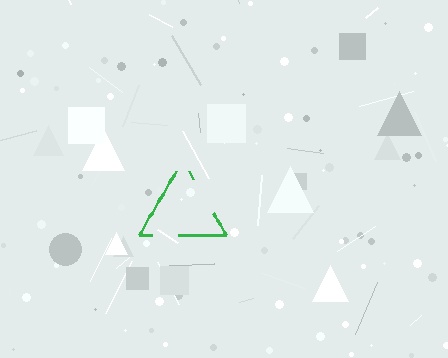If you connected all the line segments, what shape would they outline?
They would outline a triangle.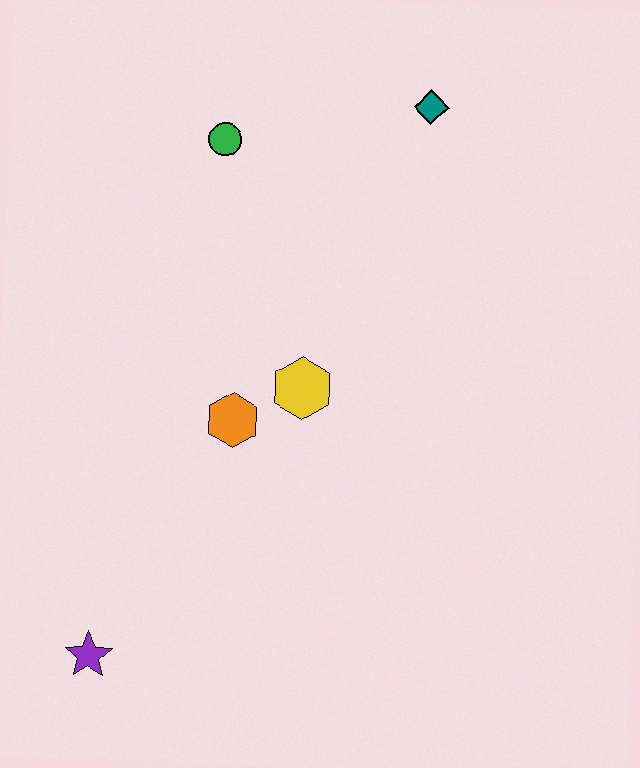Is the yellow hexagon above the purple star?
Yes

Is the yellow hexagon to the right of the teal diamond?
No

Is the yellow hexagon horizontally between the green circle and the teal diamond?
Yes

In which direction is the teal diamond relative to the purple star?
The teal diamond is above the purple star.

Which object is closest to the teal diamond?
The green circle is closest to the teal diamond.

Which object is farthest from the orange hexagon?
The teal diamond is farthest from the orange hexagon.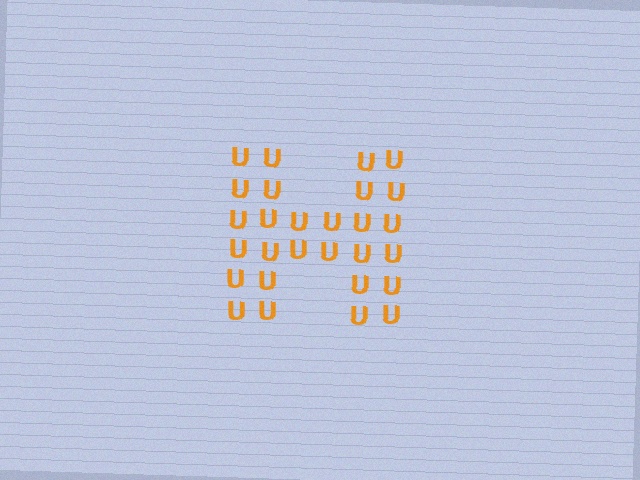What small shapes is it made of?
It is made of small letter U's.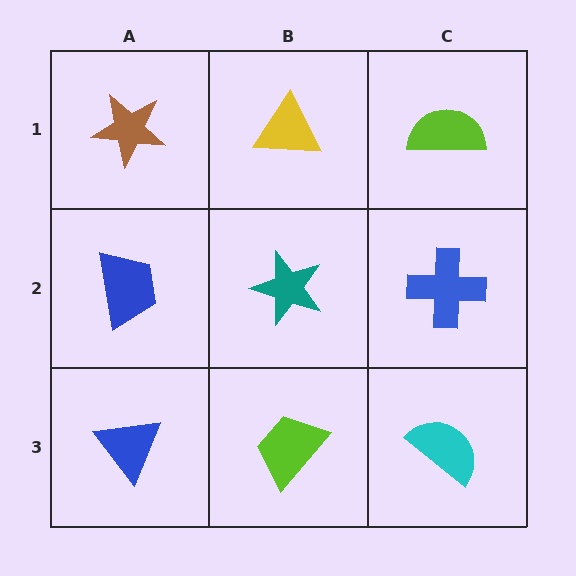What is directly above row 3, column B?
A teal star.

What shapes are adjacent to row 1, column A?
A blue trapezoid (row 2, column A), a yellow triangle (row 1, column B).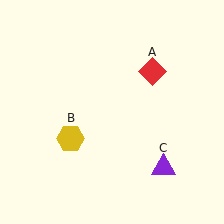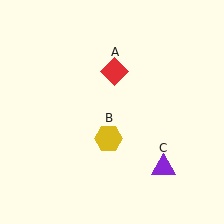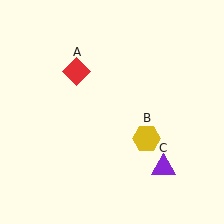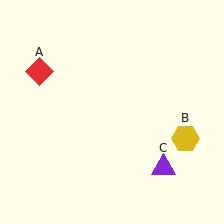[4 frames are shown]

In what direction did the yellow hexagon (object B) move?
The yellow hexagon (object B) moved right.